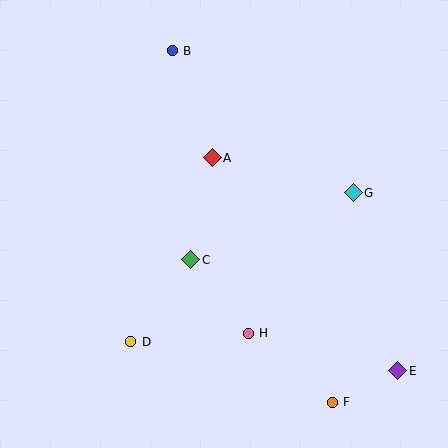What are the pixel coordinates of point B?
Point B is at (172, 51).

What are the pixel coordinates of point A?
Point A is at (212, 158).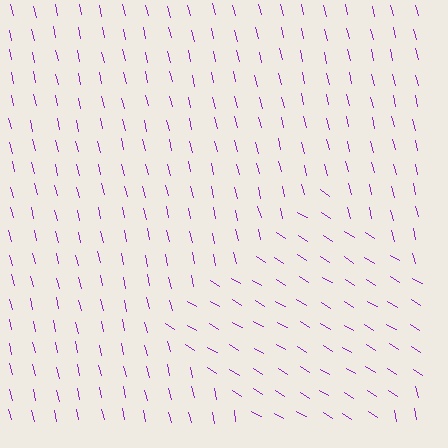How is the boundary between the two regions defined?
The boundary is defined purely by a change in line orientation (approximately 45 degrees difference). All lines are the same color and thickness.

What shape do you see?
I see a diamond.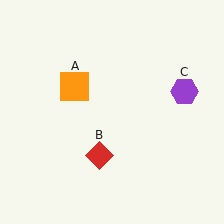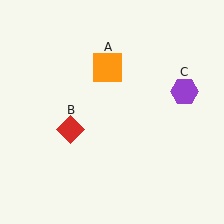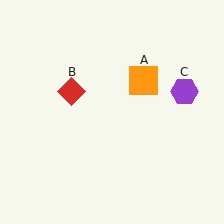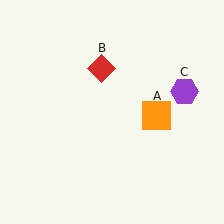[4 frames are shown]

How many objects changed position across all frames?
2 objects changed position: orange square (object A), red diamond (object B).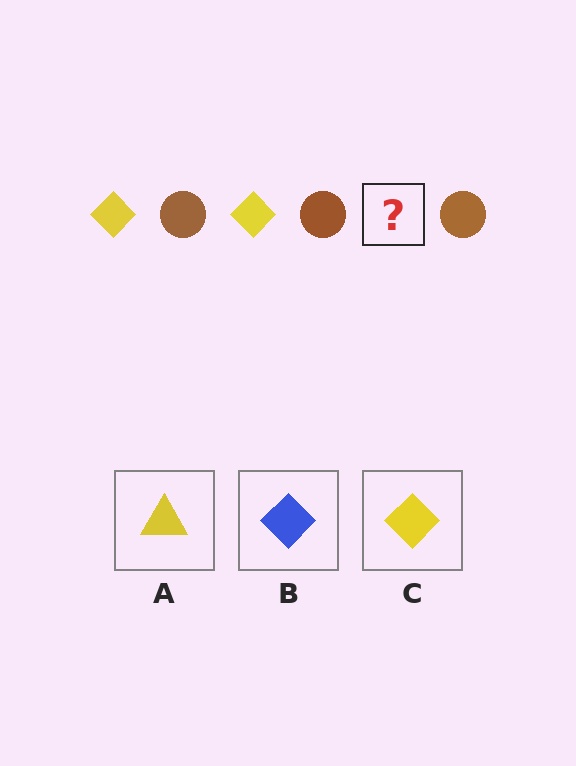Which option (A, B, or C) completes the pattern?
C.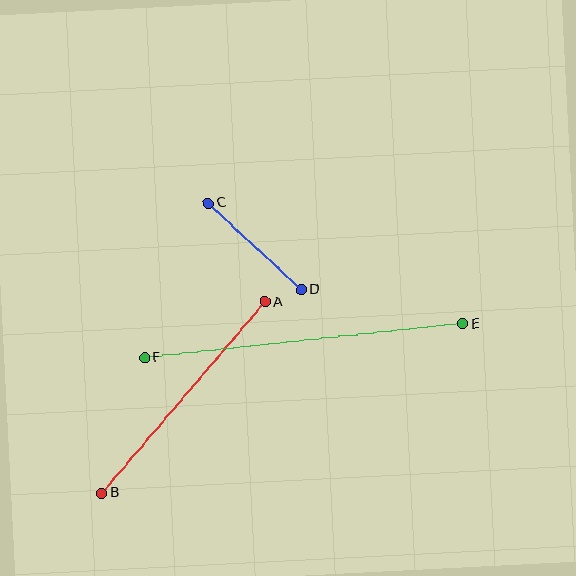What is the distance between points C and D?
The distance is approximately 127 pixels.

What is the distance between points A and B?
The distance is approximately 251 pixels.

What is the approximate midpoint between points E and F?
The midpoint is at approximately (304, 341) pixels.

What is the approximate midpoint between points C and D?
The midpoint is at approximately (255, 247) pixels.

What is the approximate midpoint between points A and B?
The midpoint is at approximately (184, 397) pixels.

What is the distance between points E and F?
The distance is approximately 320 pixels.